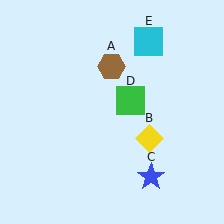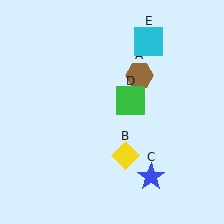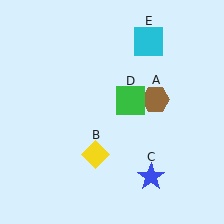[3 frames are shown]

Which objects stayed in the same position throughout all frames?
Blue star (object C) and green square (object D) and cyan square (object E) remained stationary.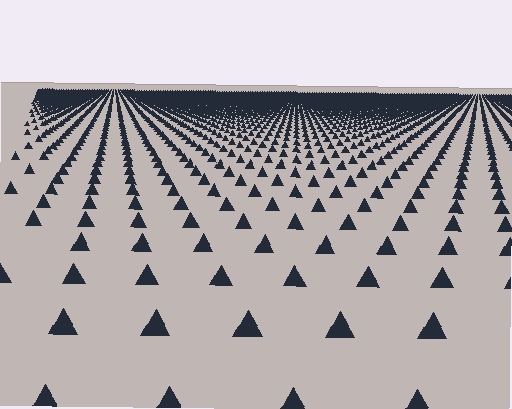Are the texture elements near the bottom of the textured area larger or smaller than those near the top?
Larger. Near the bottom, elements are closer to the viewer and appear at a bigger on-screen size.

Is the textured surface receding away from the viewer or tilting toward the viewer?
The surface is receding away from the viewer. Texture elements get smaller and denser toward the top.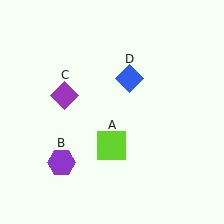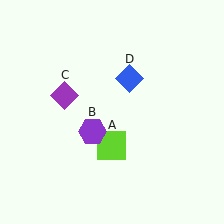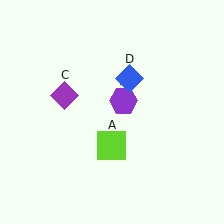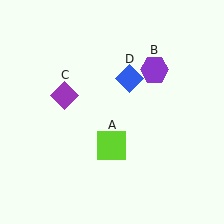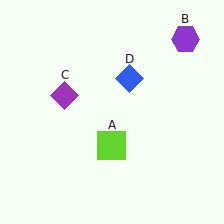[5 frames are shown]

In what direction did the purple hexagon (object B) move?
The purple hexagon (object B) moved up and to the right.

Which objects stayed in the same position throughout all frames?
Lime square (object A) and purple diamond (object C) and blue diamond (object D) remained stationary.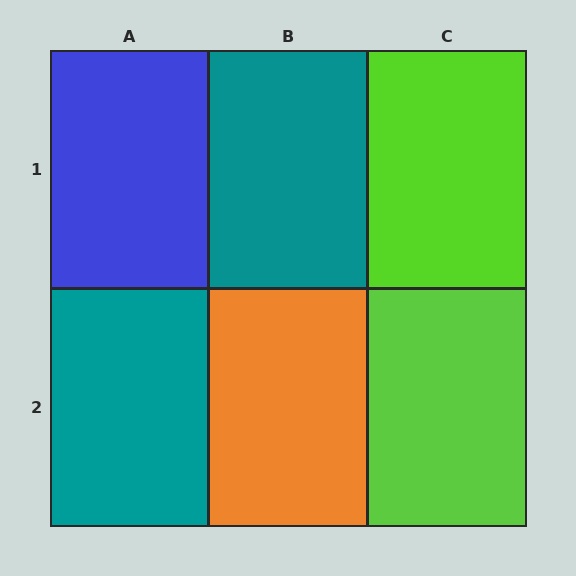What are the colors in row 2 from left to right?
Teal, orange, lime.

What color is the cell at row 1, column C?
Lime.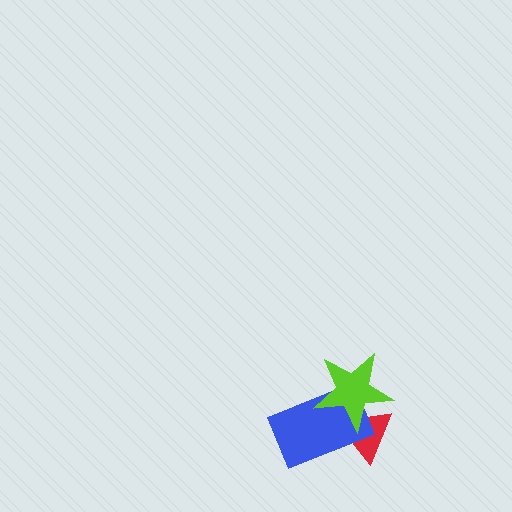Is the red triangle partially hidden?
Yes, it is partially covered by another shape.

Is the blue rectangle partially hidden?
Yes, it is partially covered by another shape.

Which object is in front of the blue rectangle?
The lime star is in front of the blue rectangle.